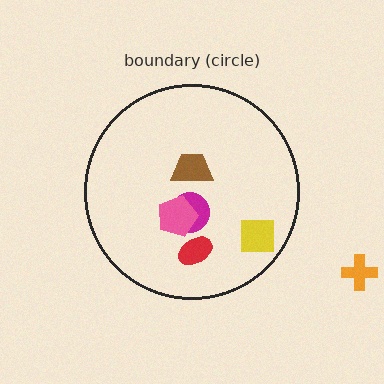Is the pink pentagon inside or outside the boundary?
Inside.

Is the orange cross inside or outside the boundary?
Outside.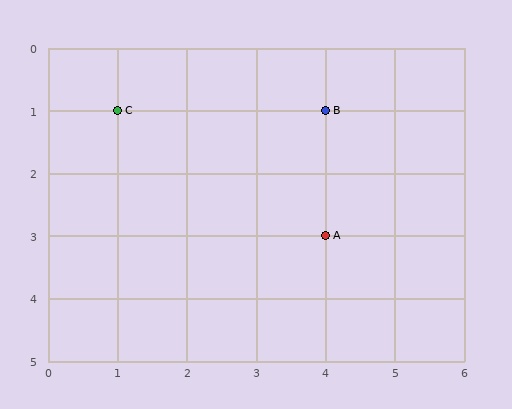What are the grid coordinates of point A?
Point A is at grid coordinates (4, 3).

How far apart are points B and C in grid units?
Points B and C are 3 columns apart.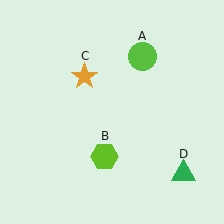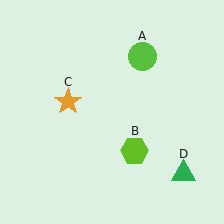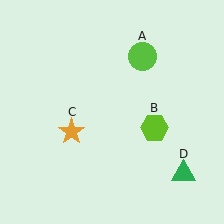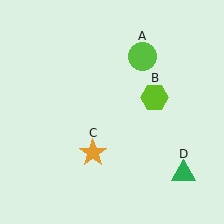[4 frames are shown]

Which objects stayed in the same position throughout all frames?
Lime circle (object A) and green triangle (object D) remained stationary.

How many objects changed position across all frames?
2 objects changed position: lime hexagon (object B), orange star (object C).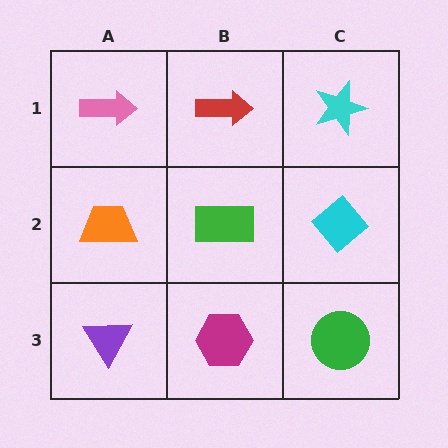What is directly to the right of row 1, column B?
A cyan star.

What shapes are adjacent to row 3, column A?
An orange trapezoid (row 2, column A), a magenta hexagon (row 3, column B).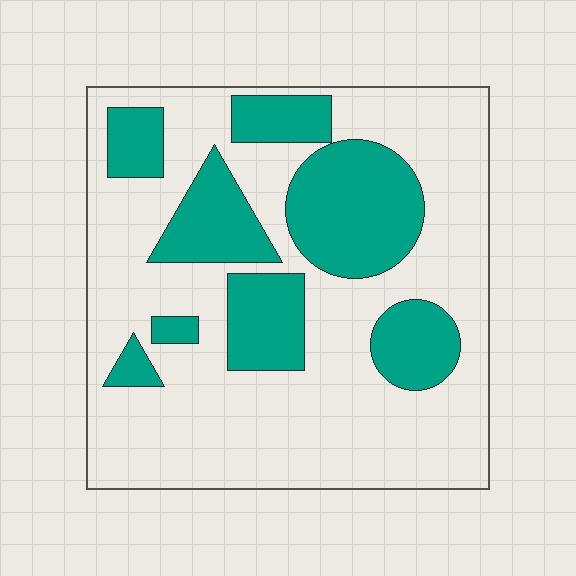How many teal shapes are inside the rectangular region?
8.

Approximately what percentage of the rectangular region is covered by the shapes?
Approximately 30%.